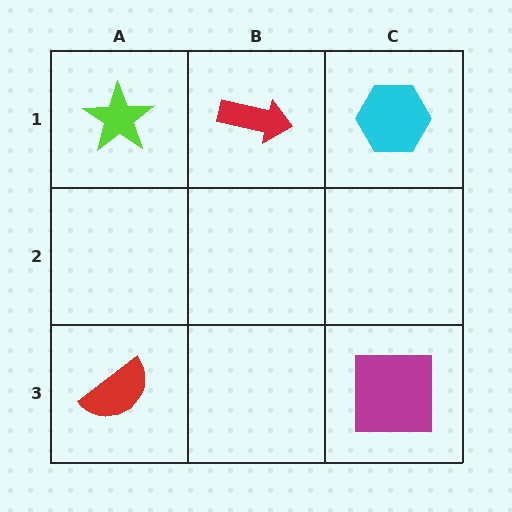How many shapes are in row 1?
3 shapes.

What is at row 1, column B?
A red arrow.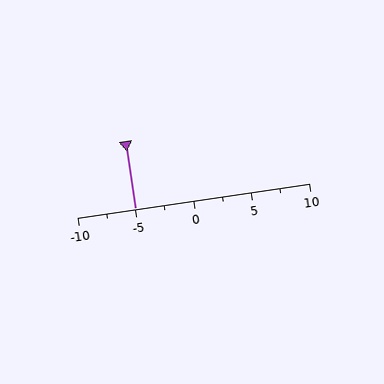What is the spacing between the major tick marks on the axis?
The major ticks are spaced 5 apart.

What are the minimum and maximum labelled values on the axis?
The axis runs from -10 to 10.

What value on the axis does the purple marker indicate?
The marker indicates approximately -5.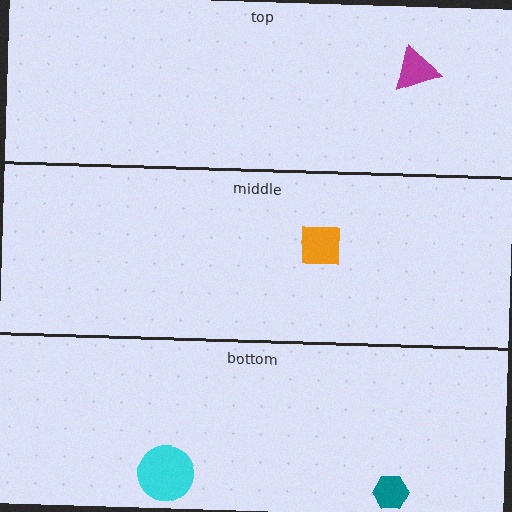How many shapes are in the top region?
1.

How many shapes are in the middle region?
1.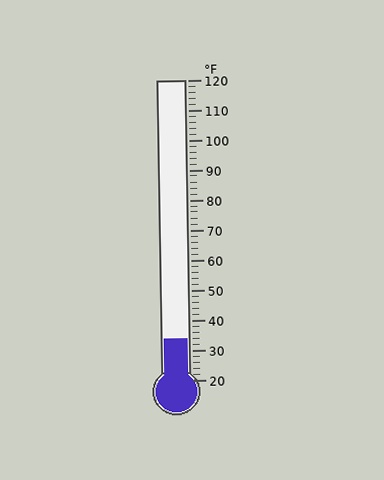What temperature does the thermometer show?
The thermometer shows approximately 34°F.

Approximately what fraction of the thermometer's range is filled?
The thermometer is filled to approximately 15% of its range.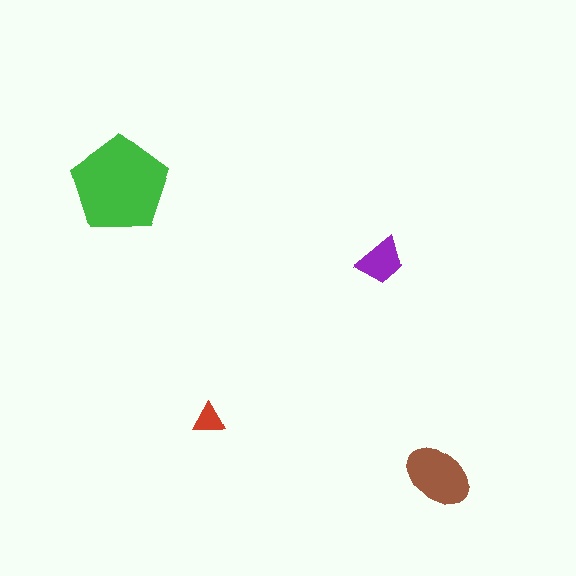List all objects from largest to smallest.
The green pentagon, the brown ellipse, the purple trapezoid, the red triangle.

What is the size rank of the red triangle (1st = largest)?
4th.